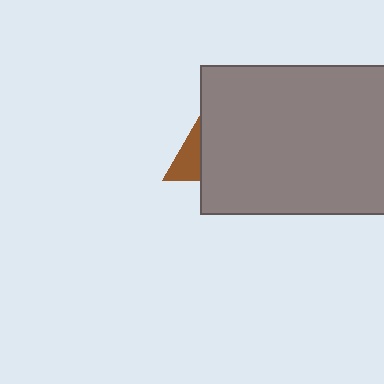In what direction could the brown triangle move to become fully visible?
The brown triangle could move left. That would shift it out from behind the gray rectangle entirely.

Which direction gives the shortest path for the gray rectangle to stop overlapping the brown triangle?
Moving right gives the shortest separation.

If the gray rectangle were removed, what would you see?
You would see the complete brown triangle.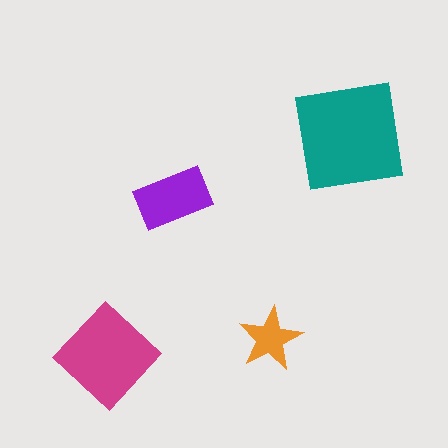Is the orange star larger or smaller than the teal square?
Smaller.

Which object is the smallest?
The orange star.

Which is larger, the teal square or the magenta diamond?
The teal square.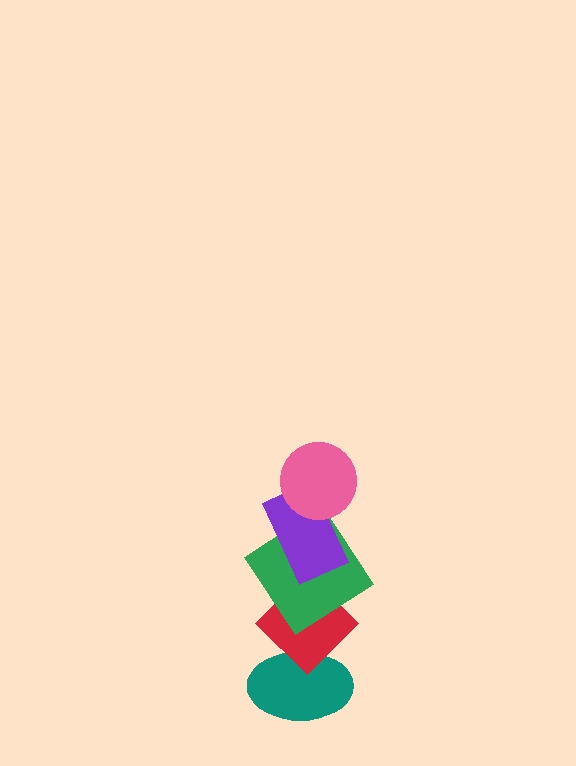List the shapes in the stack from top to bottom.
From top to bottom: the pink circle, the purple rectangle, the green diamond, the red diamond, the teal ellipse.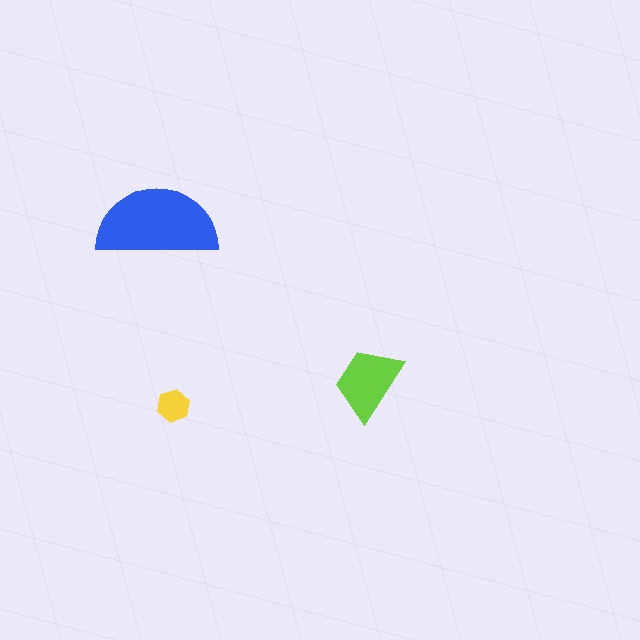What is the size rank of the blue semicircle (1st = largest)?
1st.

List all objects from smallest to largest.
The yellow hexagon, the lime trapezoid, the blue semicircle.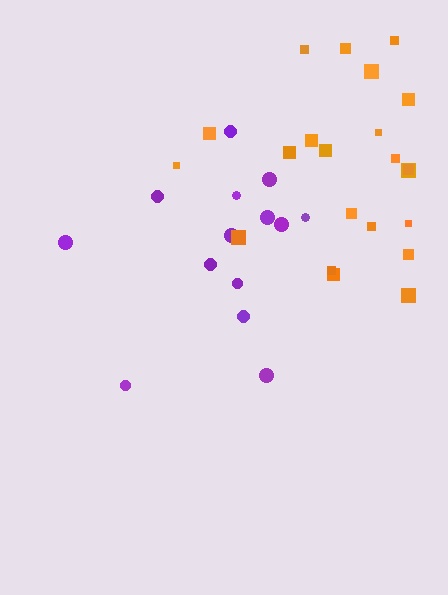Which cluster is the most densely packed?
Orange.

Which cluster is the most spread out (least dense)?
Purple.